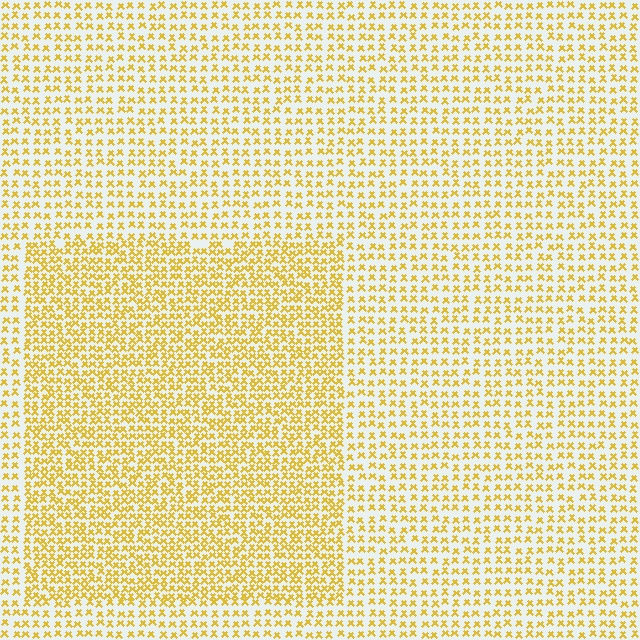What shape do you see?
I see a rectangle.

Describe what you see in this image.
The image contains small yellow elements arranged at two different densities. A rectangle-shaped region is visible where the elements are more densely packed than the surrounding area.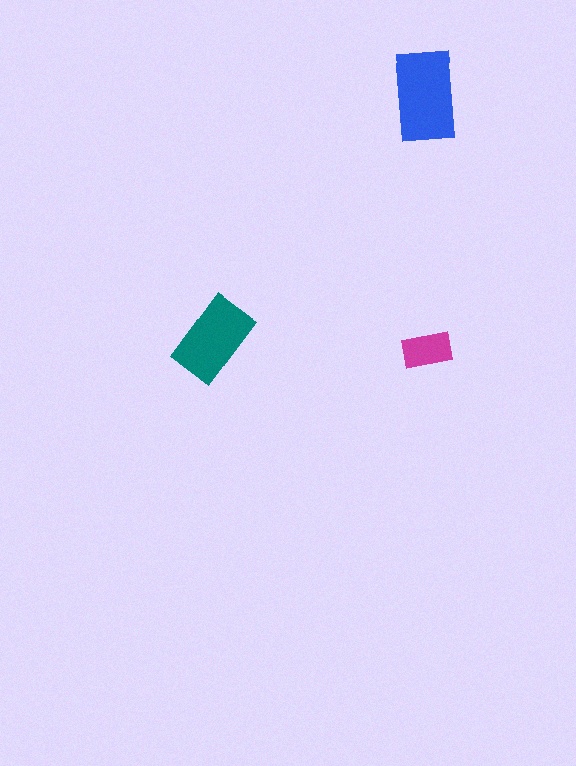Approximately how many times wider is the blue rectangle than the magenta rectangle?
About 2 times wider.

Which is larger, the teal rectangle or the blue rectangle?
The blue one.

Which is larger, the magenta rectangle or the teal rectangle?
The teal one.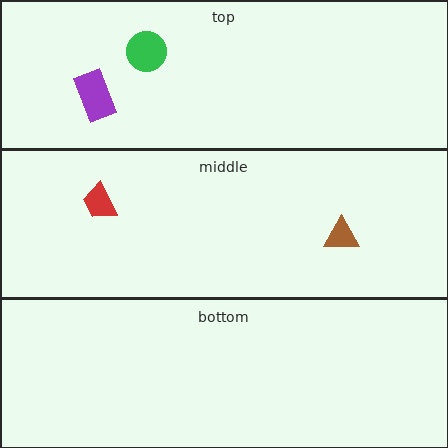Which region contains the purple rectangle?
The top region.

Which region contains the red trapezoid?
The middle region.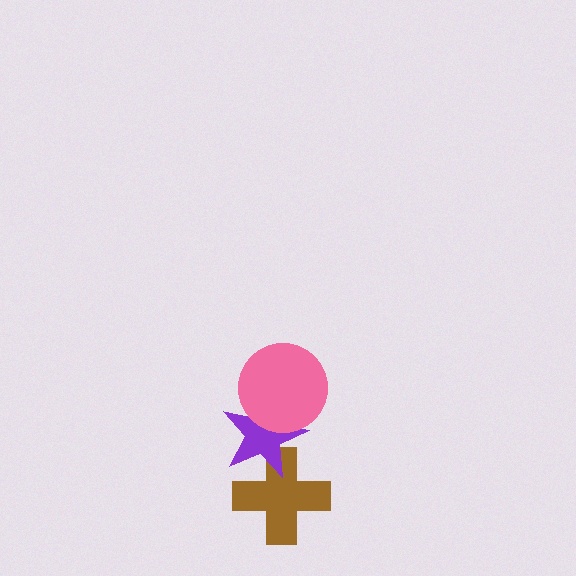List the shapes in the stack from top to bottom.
From top to bottom: the pink circle, the purple star, the brown cross.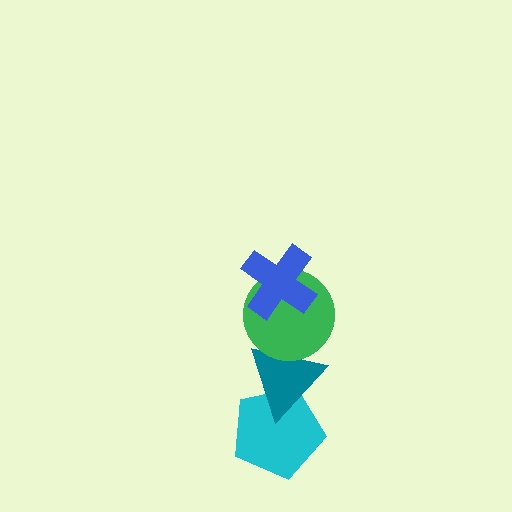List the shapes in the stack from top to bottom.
From top to bottom: the blue cross, the green circle, the teal triangle, the cyan pentagon.